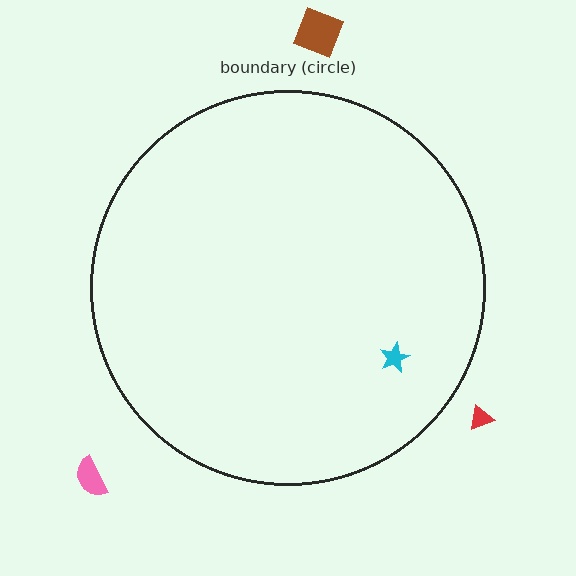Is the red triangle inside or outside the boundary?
Outside.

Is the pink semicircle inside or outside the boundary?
Outside.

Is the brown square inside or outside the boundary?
Outside.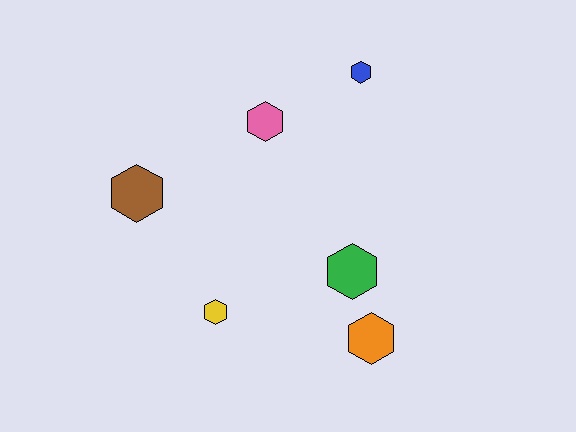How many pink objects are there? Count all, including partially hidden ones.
There is 1 pink object.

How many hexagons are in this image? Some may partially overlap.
There are 6 hexagons.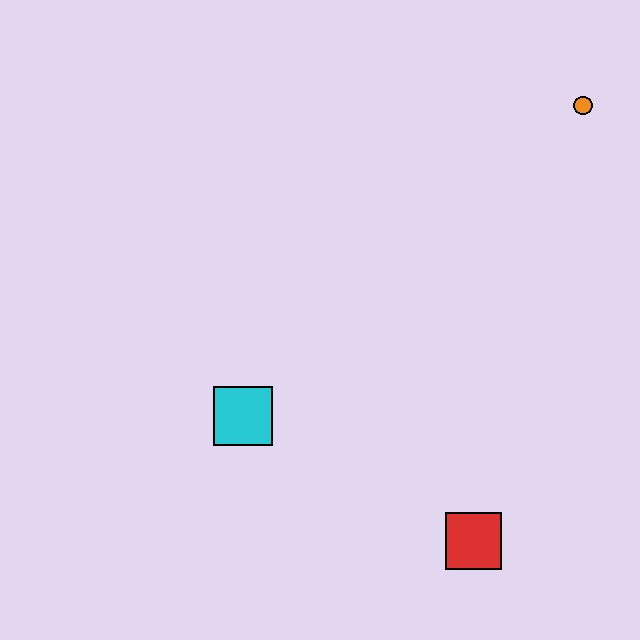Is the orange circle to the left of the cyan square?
No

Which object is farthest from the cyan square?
The orange circle is farthest from the cyan square.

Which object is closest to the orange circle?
The red square is closest to the orange circle.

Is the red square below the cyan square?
Yes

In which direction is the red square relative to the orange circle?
The red square is below the orange circle.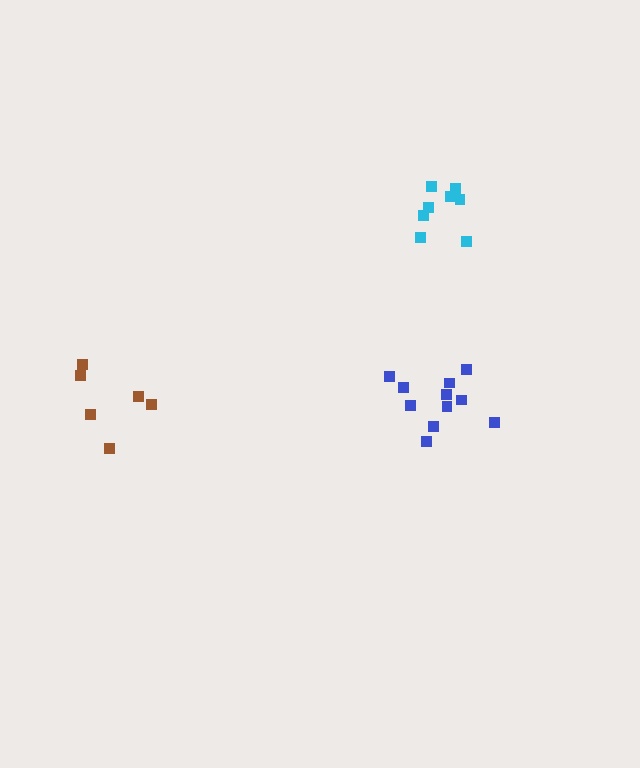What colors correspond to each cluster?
The clusters are colored: cyan, blue, brown.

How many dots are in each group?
Group 1: 8 dots, Group 2: 11 dots, Group 3: 6 dots (25 total).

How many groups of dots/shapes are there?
There are 3 groups.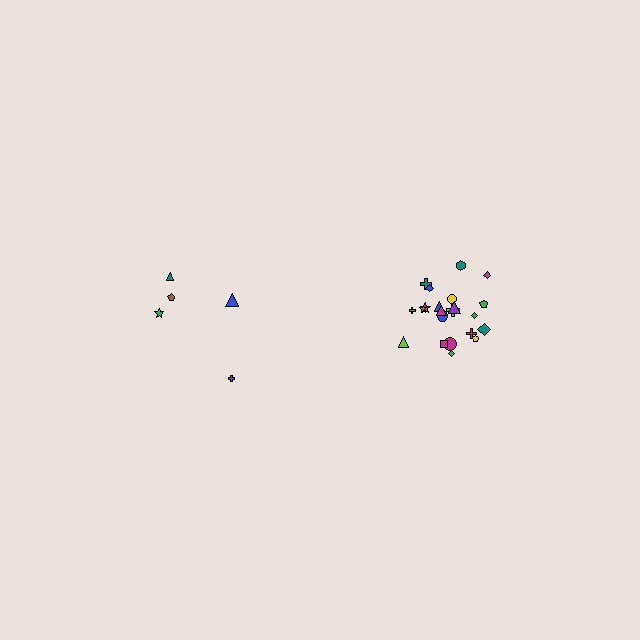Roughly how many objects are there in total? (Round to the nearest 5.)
Roughly 25 objects in total.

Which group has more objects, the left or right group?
The right group.